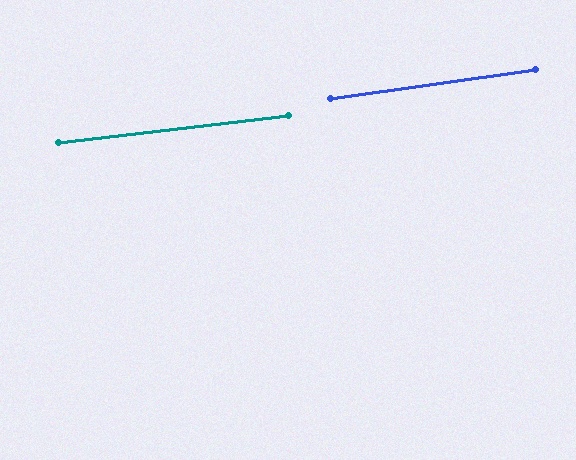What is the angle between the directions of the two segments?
Approximately 1 degree.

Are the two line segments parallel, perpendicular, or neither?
Parallel — their directions differ by only 1.3°.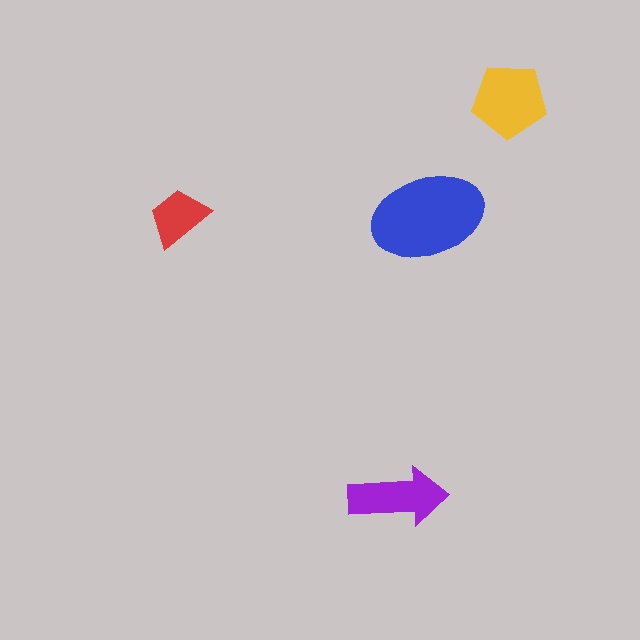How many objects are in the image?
There are 4 objects in the image.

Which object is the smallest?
The red trapezoid.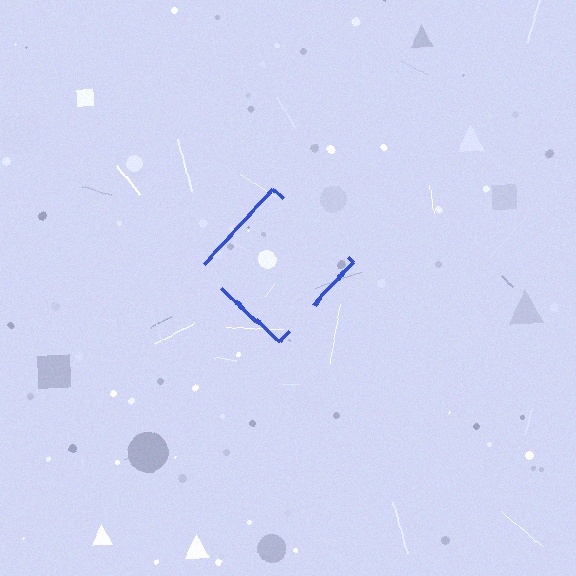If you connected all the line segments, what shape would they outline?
They would outline a diamond.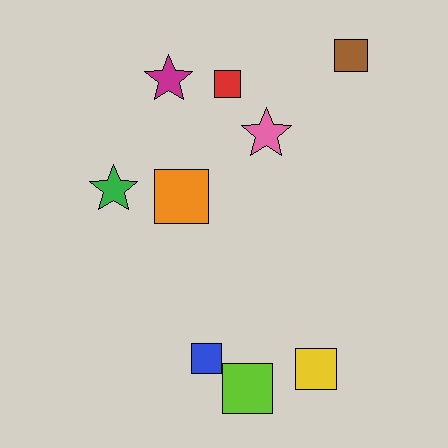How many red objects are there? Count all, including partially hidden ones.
There is 1 red object.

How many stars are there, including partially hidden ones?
There are 3 stars.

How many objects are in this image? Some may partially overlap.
There are 9 objects.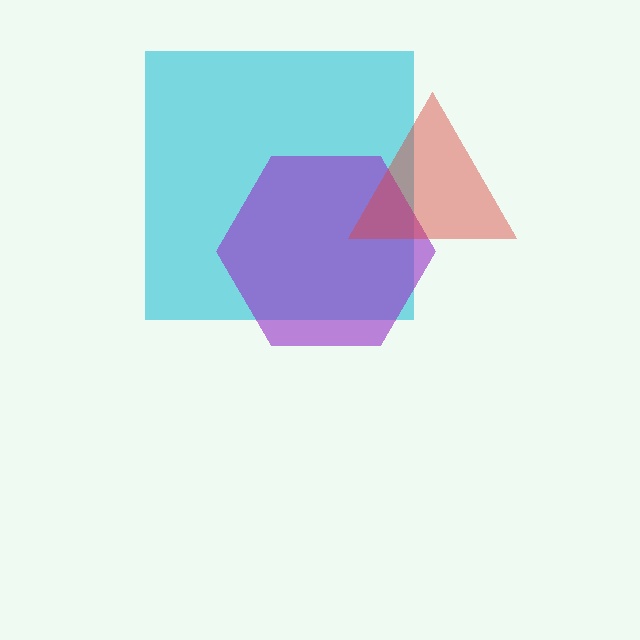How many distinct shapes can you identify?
There are 3 distinct shapes: a cyan square, a purple hexagon, a red triangle.